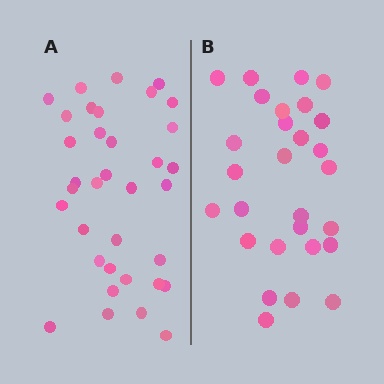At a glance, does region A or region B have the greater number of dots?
Region A (the left region) has more dots.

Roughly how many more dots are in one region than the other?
Region A has roughly 8 or so more dots than region B.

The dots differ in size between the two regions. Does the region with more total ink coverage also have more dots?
No. Region B has more total ink coverage because its dots are larger, but region A actually contains more individual dots. Total area can be misleading — the number of items is what matters here.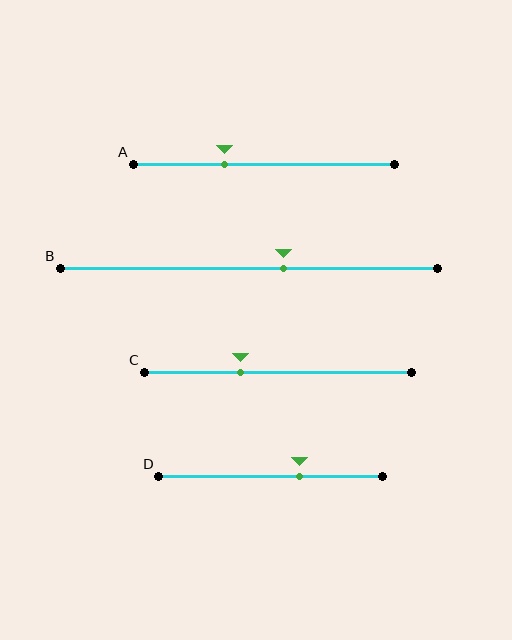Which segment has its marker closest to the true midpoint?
Segment B has its marker closest to the true midpoint.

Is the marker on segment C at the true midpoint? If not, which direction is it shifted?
No, the marker on segment C is shifted to the left by about 14% of the segment length.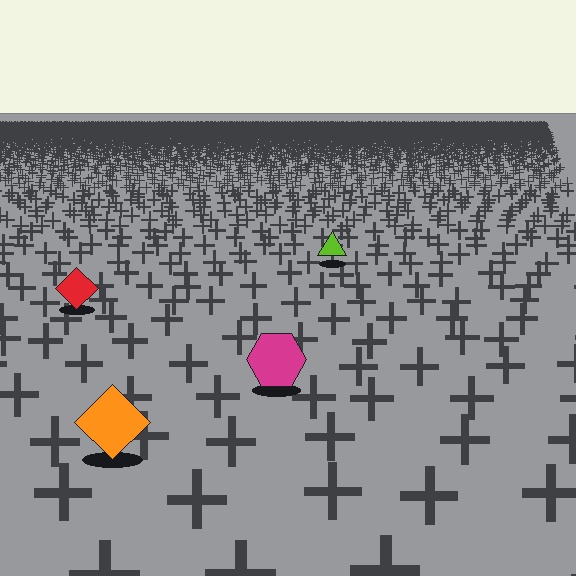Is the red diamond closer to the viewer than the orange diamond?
No. The orange diamond is closer — you can tell from the texture gradient: the ground texture is coarser near it.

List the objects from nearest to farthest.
From nearest to farthest: the orange diamond, the magenta hexagon, the red diamond, the lime triangle.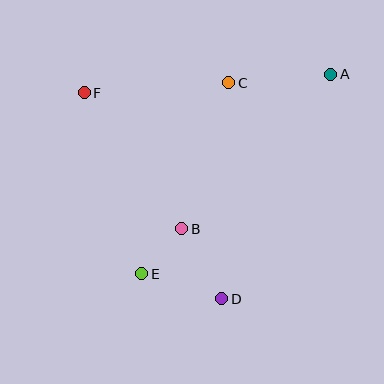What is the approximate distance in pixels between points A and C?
The distance between A and C is approximately 102 pixels.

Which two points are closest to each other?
Points B and E are closest to each other.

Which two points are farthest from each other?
Points A and E are farthest from each other.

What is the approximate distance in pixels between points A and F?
The distance between A and F is approximately 247 pixels.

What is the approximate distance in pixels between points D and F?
The distance between D and F is approximately 248 pixels.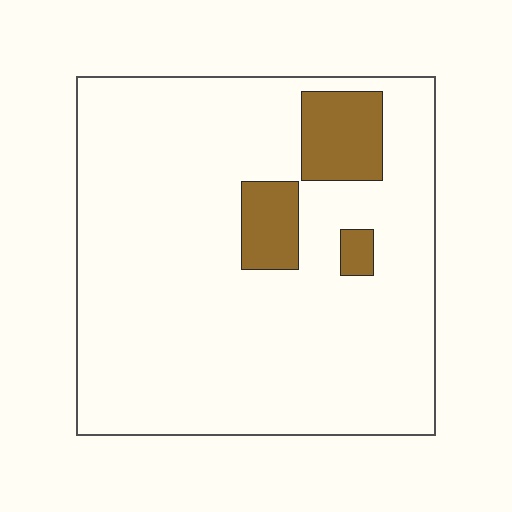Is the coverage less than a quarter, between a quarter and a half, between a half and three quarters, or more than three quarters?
Less than a quarter.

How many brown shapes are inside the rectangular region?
3.